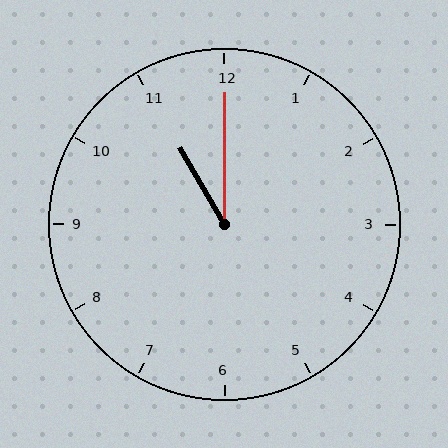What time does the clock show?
11:00.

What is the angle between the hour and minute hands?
Approximately 30 degrees.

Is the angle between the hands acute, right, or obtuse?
It is acute.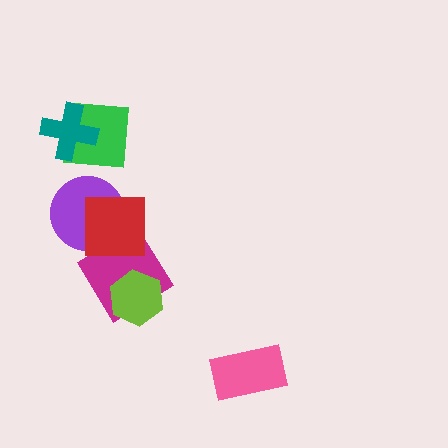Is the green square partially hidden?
Yes, it is partially covered by another shape.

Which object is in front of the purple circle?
The red square is in front of the purple circle.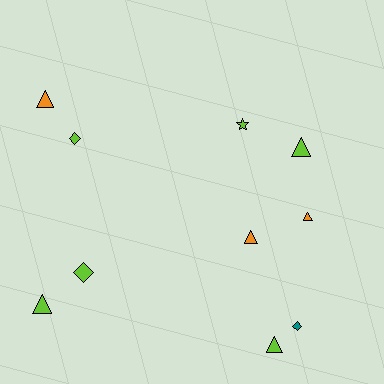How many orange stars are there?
There are no orange stars.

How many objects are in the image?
There are 10 objects.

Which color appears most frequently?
Lime, with 6 objects.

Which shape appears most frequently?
Triangle, with 6 objects.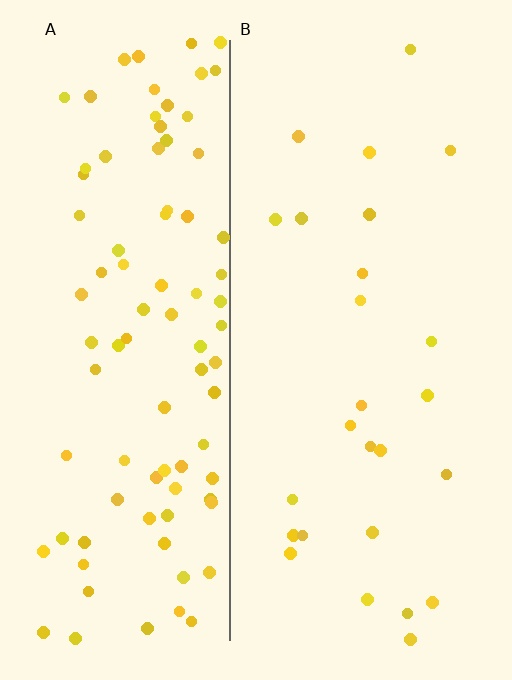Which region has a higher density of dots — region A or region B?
A (the left).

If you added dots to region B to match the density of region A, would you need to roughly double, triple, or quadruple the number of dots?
Approximately quadruple.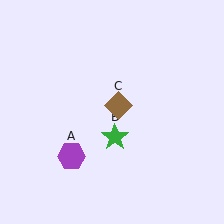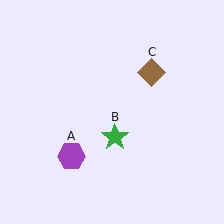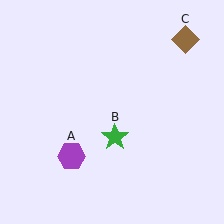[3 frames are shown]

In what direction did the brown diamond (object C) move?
The brown diamond (object C) moved up and to the right.